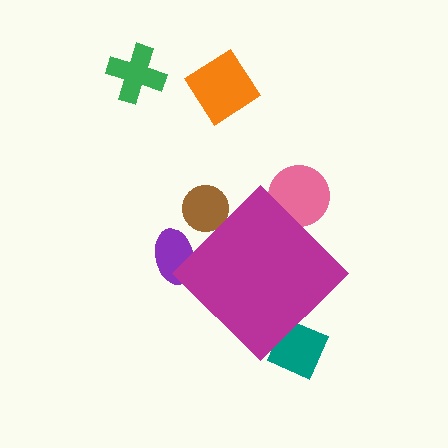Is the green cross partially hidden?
No, the green cross is fully visible.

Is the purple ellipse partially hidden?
Yes, the purple ellipse is partially hidden behind the magenta diamond.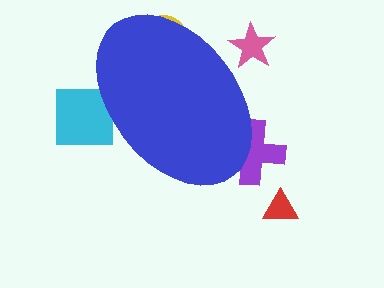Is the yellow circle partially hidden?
Yes, the yellow circle is partially hidden behind the blue ellipse.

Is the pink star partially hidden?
Yes, the pink star is partially hidden behind the blue ellipse.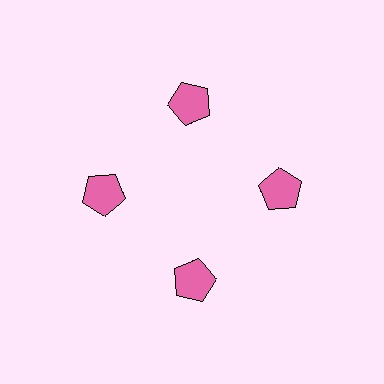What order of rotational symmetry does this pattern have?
This pattern has 4-fold rotational symmetry.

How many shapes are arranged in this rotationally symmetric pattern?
There are 4 shapes, arranged in 4 groups of 1.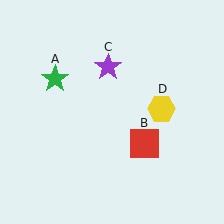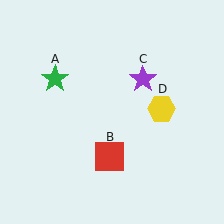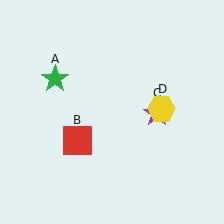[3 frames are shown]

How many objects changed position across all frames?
2 objects changed position: red square (object B), purple star (object C).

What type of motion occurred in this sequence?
The red square (object B), purple star (object C) rotated clockwise around the center of the scene.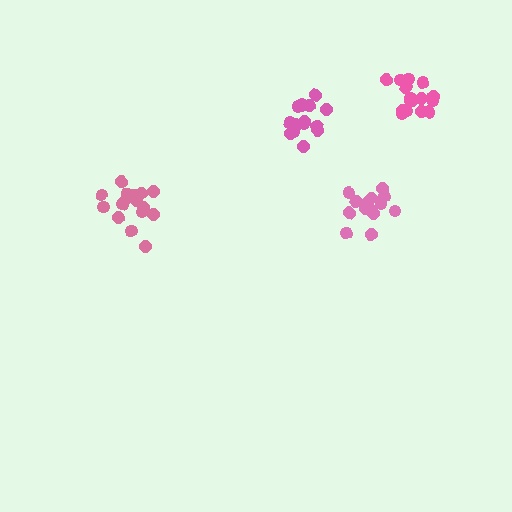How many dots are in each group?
Group 1: 16 dots, Group 2: 14 dots, Group 3: 17 dots, Group 4: 16 dots (63 total).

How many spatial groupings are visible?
There are 4 spatial groupings.